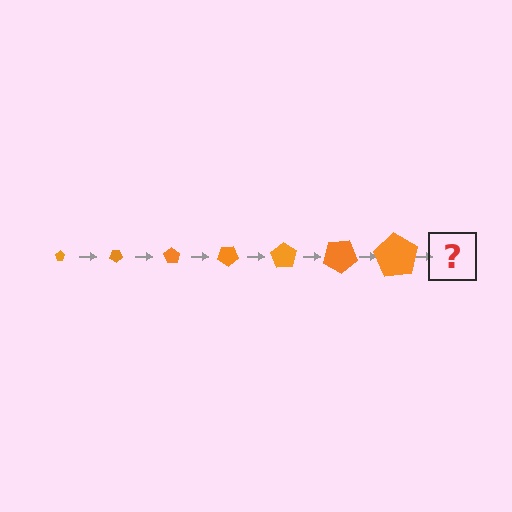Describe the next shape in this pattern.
It should be a pentagon, larger than the previous one and rotated 245 degrees from the start.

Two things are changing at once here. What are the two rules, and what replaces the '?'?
The two rules are that the pentagon grows larger each step and it rotates 35 degrees each step. The '?' should be a pentagon, larger than the previous one and rotated 245 degrees from the start.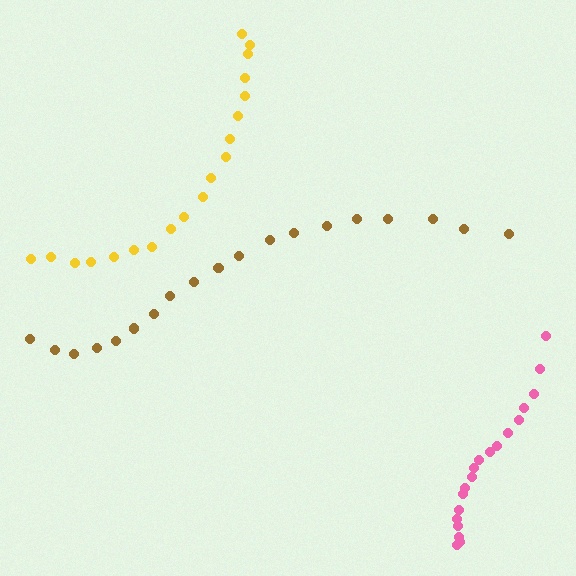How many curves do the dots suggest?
There are 3 distinct paths.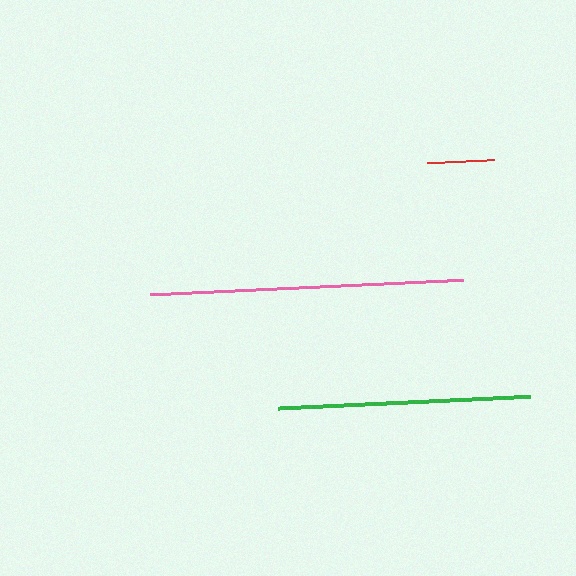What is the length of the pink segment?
The pink segment is approximately 313 pixels long.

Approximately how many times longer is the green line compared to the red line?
The green line is approximately 3.8 times the length of the red line.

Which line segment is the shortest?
The red line is the shortest at approximately 67 pixels.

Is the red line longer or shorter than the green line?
The green line is longer than the red line.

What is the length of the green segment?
The green segment is approximately 253 pixels long.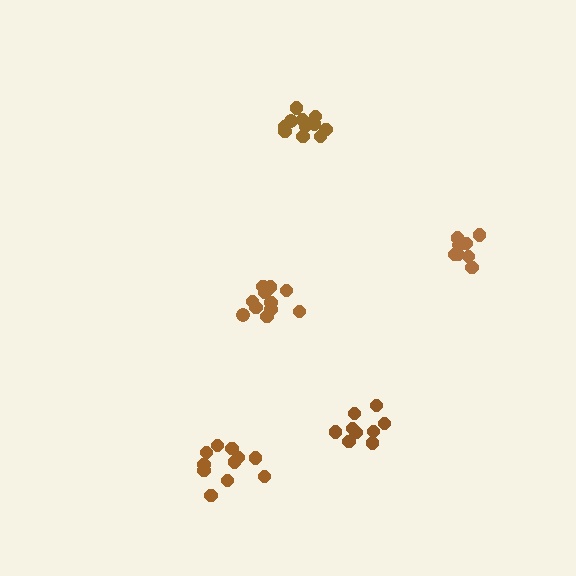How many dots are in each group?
Group 1: 8 dots, Group 2: 11 dots, Group 3: 12 dots, Group 4: 9 dots, Group 5: 11 dots (51 total).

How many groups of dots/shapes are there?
There are 5 groups.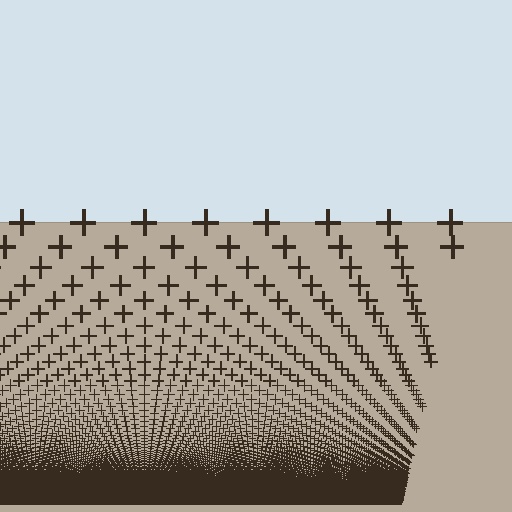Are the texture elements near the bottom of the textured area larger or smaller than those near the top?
Smaller. The gradient is inverted — elements near the bottom are smaller and denser.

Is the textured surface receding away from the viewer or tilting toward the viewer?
The surface appears to tilt toward the viewer. Texture elements get larger and sparser toward the top.